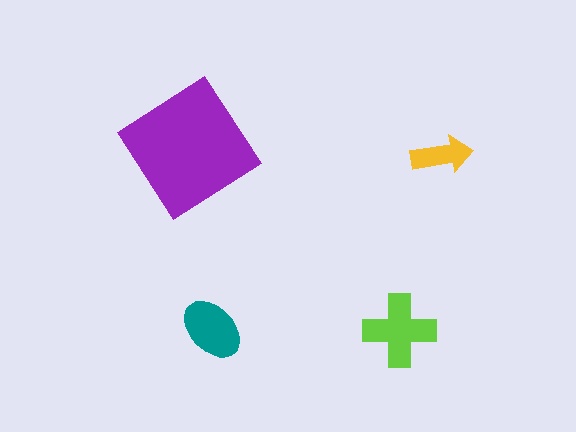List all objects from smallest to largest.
The yellow arrow, the teal ellipse, the lime cross, the purple diamond.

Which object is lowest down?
The lime cross is bottommost.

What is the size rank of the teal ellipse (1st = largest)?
3rd.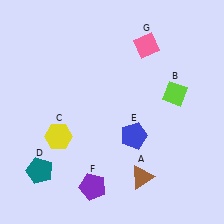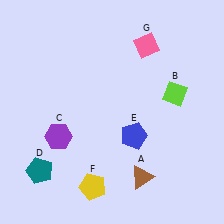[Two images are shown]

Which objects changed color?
C changed from yellow to purple. F changed from purple to yellow.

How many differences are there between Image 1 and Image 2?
There are 2 differences between the two images.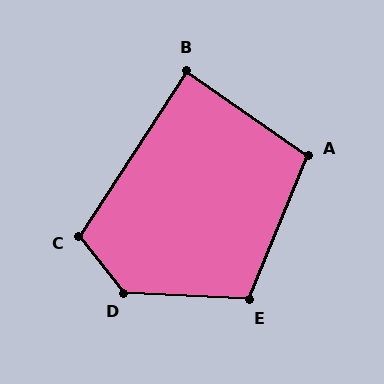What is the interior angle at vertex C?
Approximately 108 degrees (obtuse).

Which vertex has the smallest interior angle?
B, at approximately 88 degrees.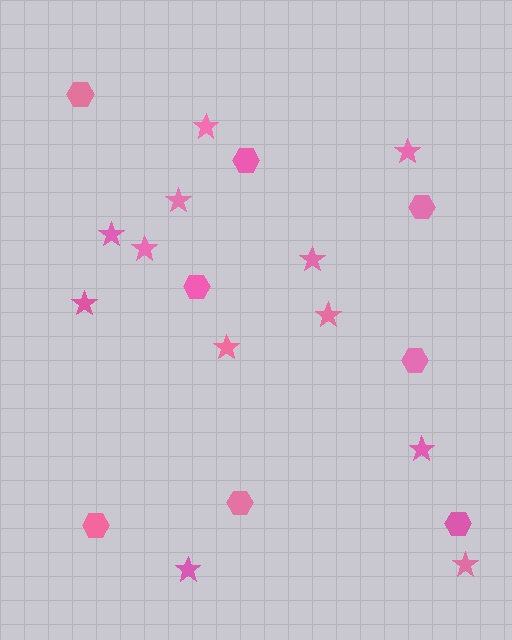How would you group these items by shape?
There are 2 groups: one group of stars (12) and one group of hexagons (8).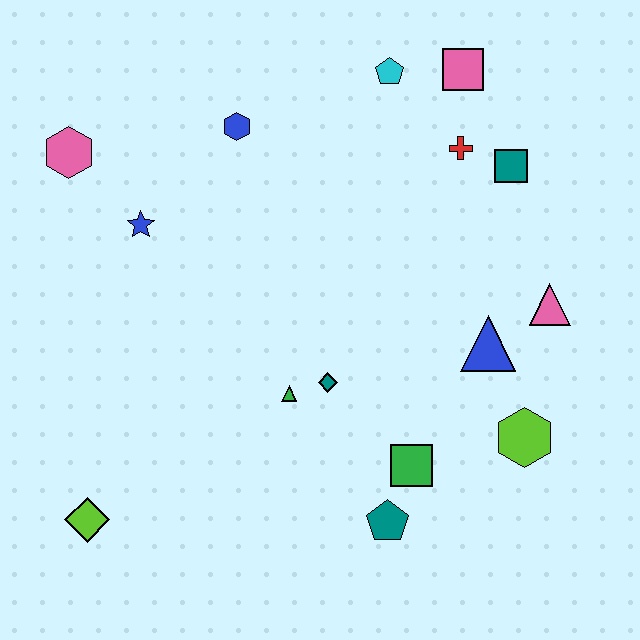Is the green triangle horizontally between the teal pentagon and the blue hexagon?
Yes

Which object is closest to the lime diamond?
The green triangle is closest to the lime diamond.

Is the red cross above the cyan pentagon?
No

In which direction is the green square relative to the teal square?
The green square is below the teal square.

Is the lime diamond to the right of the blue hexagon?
No